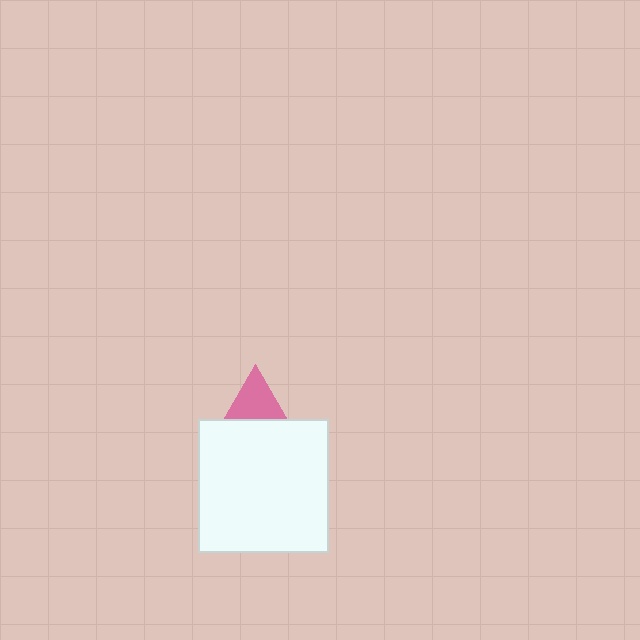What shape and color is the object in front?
The object in front is a white rectangle.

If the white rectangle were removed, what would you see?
You would see the complete pink triangle.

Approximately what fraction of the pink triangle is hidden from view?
Roughly 63% of the pink triangle is hidden behind the white rectangle.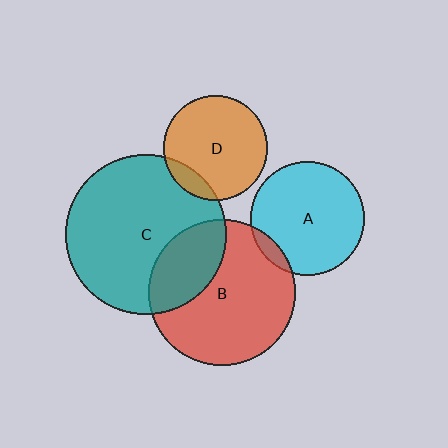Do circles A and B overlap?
Yes.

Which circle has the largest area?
Circle C (teal).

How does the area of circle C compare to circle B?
Approximately 1.2 times.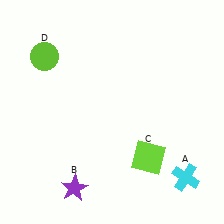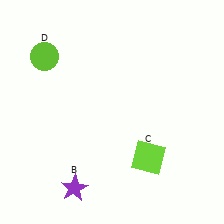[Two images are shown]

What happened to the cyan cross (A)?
The cyan cross (A) was removed in Image 2. It was in the bottom-right area of Image 1.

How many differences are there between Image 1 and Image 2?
There is 1 difference between the two images.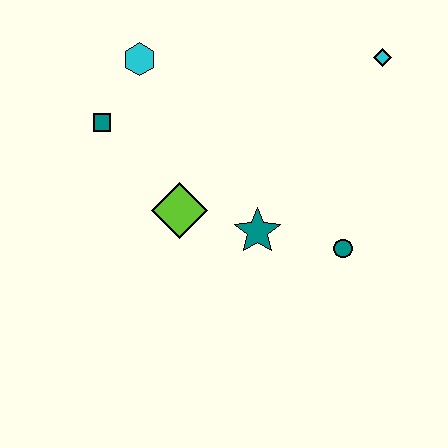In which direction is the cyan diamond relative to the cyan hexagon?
The cyan diamond is to the right of the cyan hexagon.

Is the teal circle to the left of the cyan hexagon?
No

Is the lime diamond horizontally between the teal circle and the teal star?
No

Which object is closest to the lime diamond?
The teal star is closest to the lime diamond.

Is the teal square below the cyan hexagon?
Yes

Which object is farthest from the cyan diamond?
The teal square is farthest from the cyan diamond.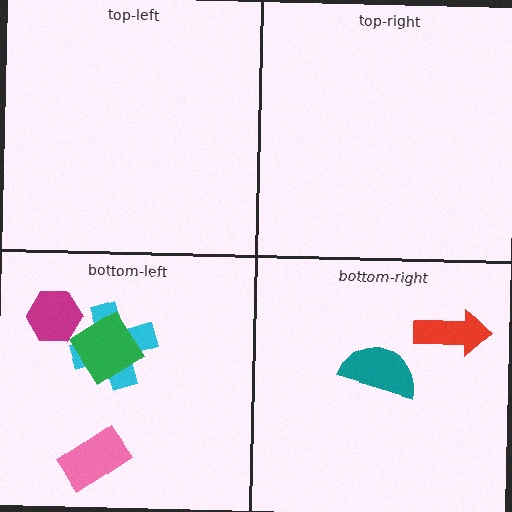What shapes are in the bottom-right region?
The teal semicircle, the red arrow.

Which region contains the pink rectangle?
The bottom-left region.